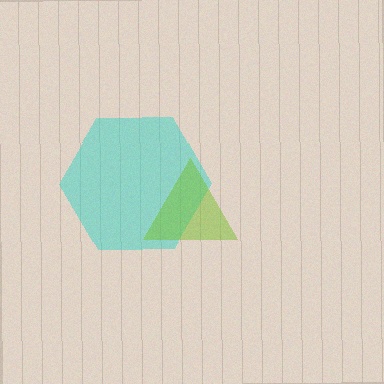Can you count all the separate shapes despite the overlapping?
Yes, there are 2 separate shapes.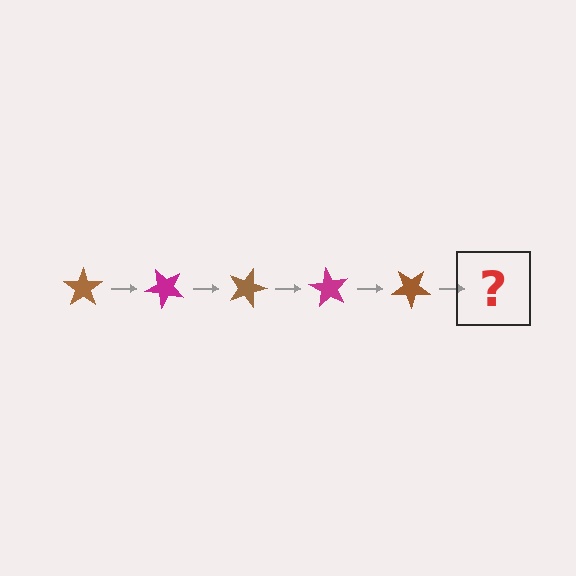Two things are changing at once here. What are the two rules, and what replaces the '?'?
The two rules are that it rotates 45 degrees each step and the color cycles through brown and magenta. The '?' should be a magenta star, rotated 225 degrees from the start.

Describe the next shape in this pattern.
It should be a magenta star, rotated 225 degrees from the start.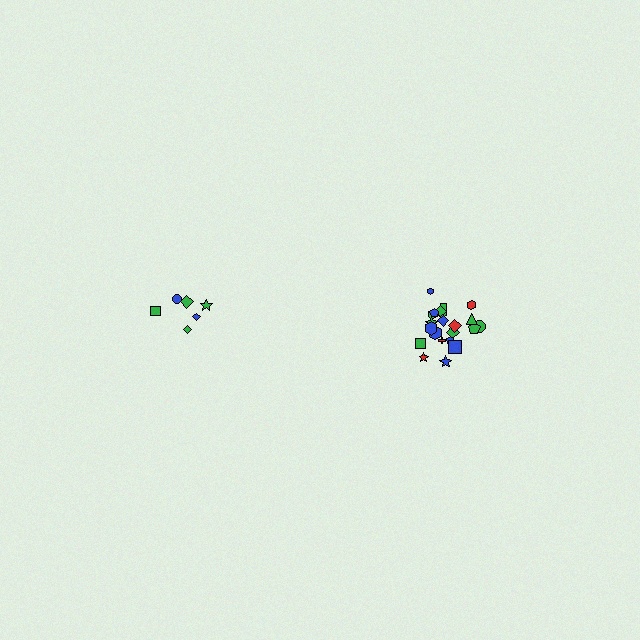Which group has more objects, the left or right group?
The right group.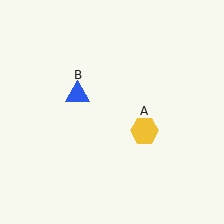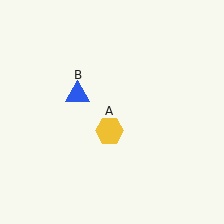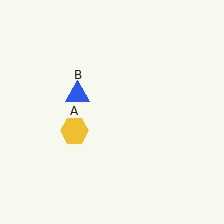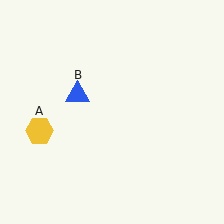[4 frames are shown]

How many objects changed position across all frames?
1 object changed position: yellow hexagon (object A).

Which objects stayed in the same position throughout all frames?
Blue triangle (object B) remained stationary.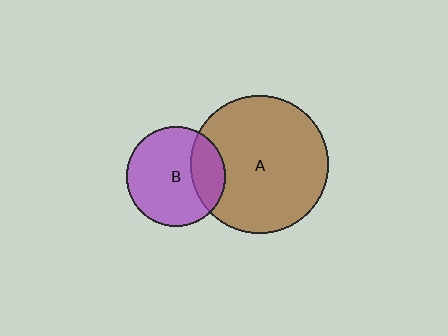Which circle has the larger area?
Circle A (brown).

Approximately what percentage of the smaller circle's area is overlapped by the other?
Approximately 25%.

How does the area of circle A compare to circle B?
Approximately 1.9 times.